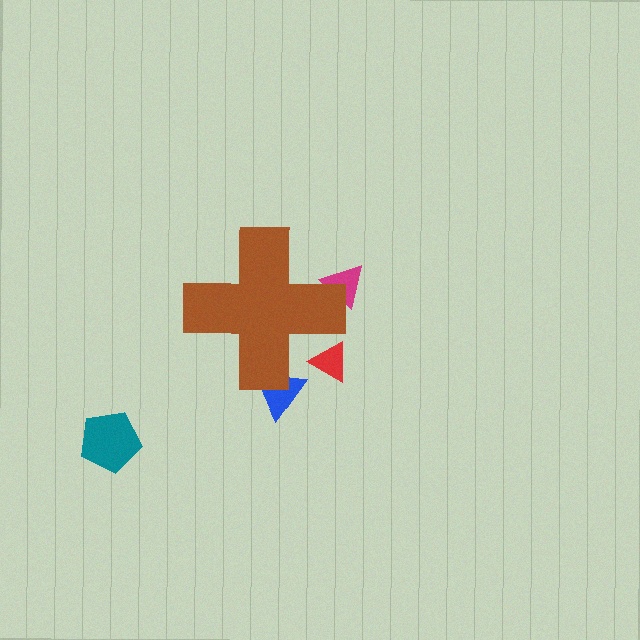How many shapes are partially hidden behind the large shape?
3 shapes are partially hidden.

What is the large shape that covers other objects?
A brown cross.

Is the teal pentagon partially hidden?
No, the teal pentagon is fully visible.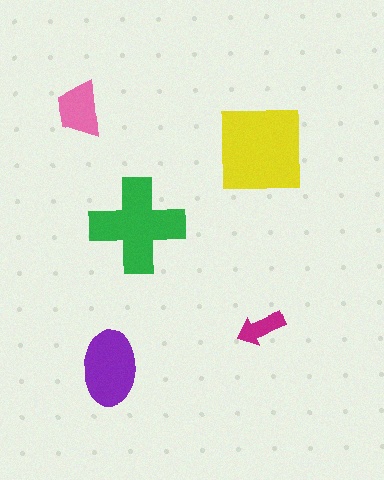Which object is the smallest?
The magenta arrow.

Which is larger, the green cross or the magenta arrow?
The green cross.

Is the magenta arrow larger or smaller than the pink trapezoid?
Smaller.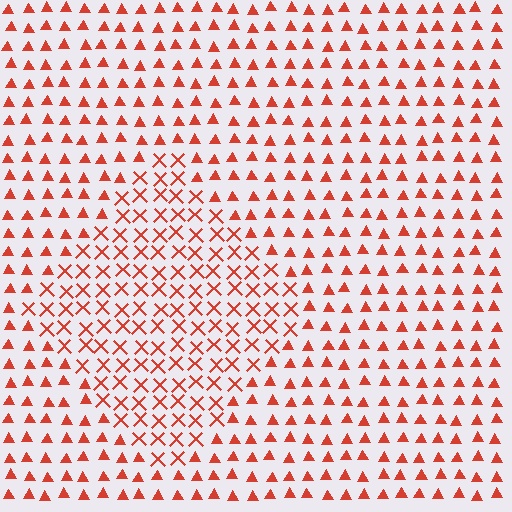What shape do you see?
I see a diamond.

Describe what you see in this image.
The image is filled with small red elements arranged in a uniform grid. A diamond-shaped region contains X marks, while the surrounding area contains triangles. The boundary is defined purely by the change in element shape.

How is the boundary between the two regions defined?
The boundary is defined by a change in element shape: X marks inside vs. triangles outside. All elements share the same color and spacing.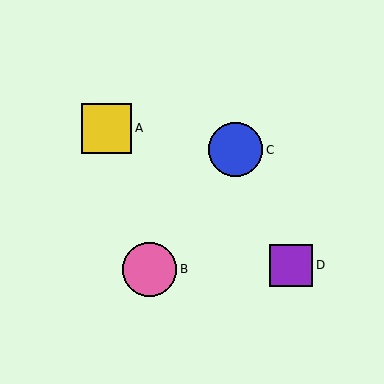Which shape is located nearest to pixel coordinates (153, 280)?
The pink circle (labeled B) at (150, 269) is nearest to that location.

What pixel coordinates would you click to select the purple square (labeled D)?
Click at (291, 265) to select the purple square D.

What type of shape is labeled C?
Shape C is a blue circle.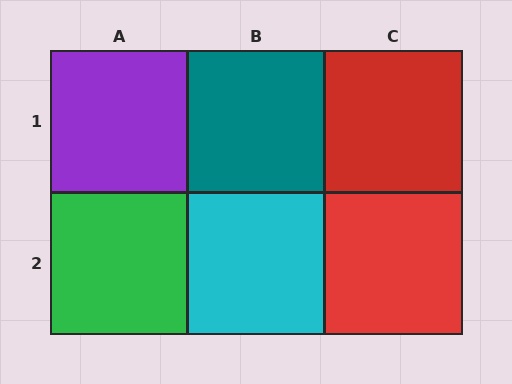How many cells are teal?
1 cell is teal.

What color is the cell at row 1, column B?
Teal.